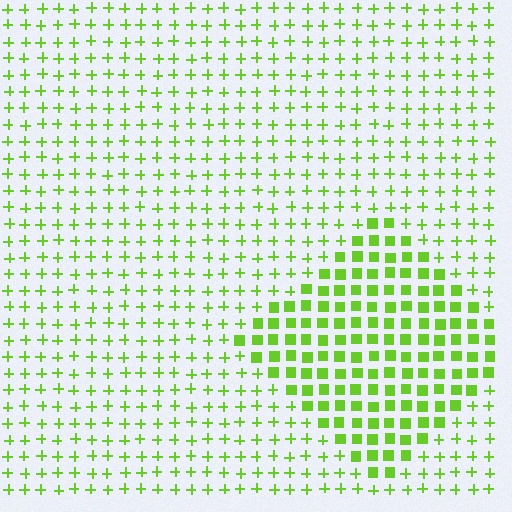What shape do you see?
I see a diamond.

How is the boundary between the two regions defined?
The boundary is defined by a change in element shape: squares inside vs. plus signs outside. All elements share the same color and spacing.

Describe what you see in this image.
The image is filled with small lime elements arranged in a uniform grid. A diamond-shaped region contains squares, while the surrounding area contains plus signs. The boundary is defined purely by the change in element shape.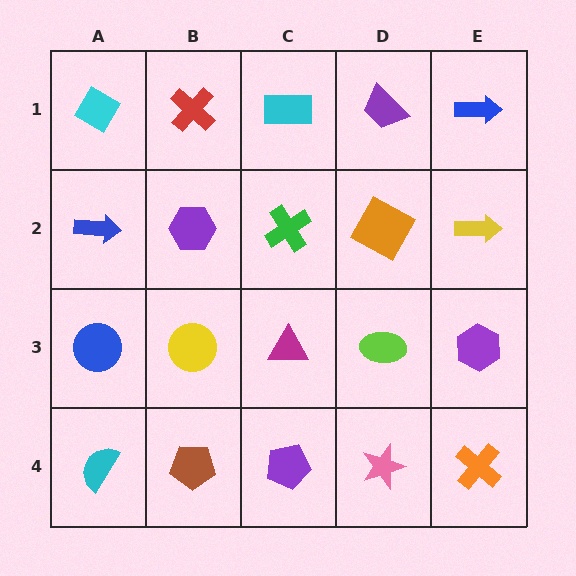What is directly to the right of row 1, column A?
A red cross.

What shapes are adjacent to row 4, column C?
A magenta triangle (row 3, column C), a brown pentagon (row 4, column B), a pink star (row 4, column D).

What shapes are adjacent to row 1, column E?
A yellow arrow (row 2, column E), a purple trapezoid (row 1, column D).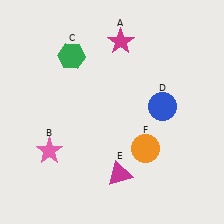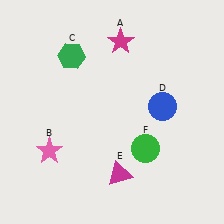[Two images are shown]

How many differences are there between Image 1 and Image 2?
There is 1 difference between the two images.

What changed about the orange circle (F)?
In Image 1, F is orange. In Image 2, it changed to green.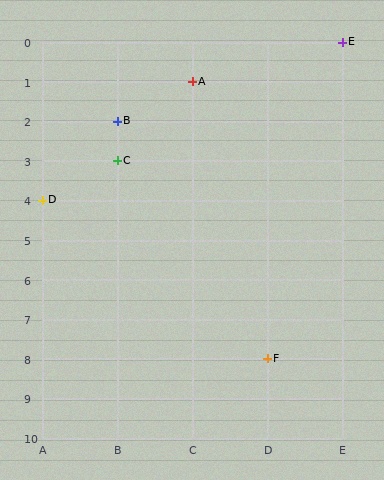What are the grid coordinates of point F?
Point F is at grid coordinates (D, 8).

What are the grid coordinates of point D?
Point D is at grid coordinates (A, 4).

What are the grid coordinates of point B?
Point B is at grid coordinates (B, 2).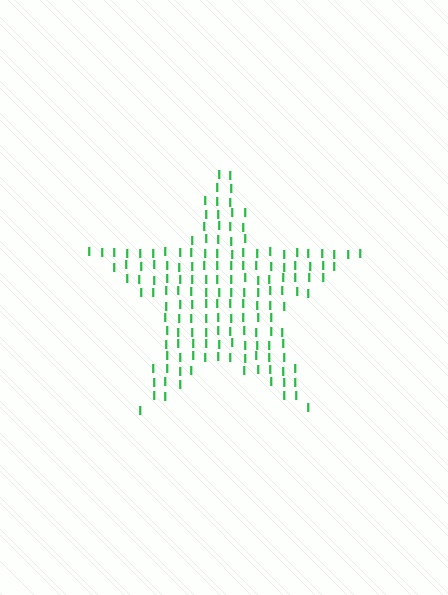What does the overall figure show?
The overall figure shows a star.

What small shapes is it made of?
It is made of small letter I's.